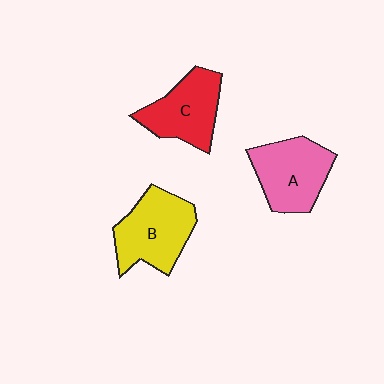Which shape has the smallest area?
Shape C (red).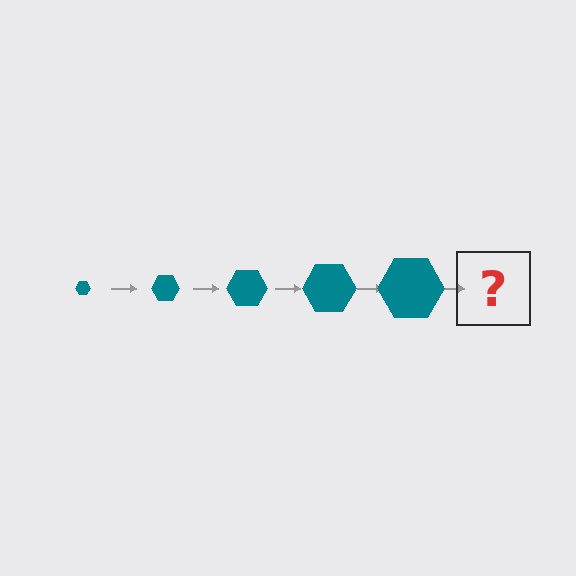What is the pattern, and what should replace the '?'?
The pattern is that the hexagon gets progressively larger each step. The '?' should be a teal hexagon, larger than the previous one.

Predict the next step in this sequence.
The next step is a teal hexagon, larger than the previous one.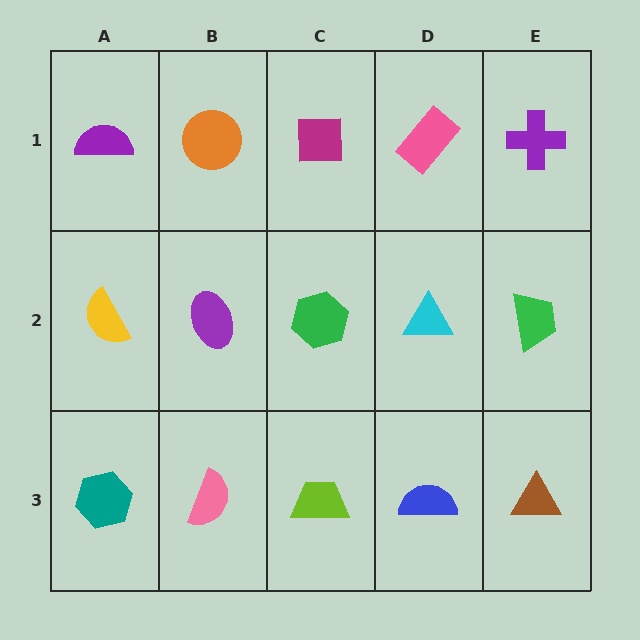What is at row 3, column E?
A brown triangle.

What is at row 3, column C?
A lime trapezoid.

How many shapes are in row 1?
5 shapes.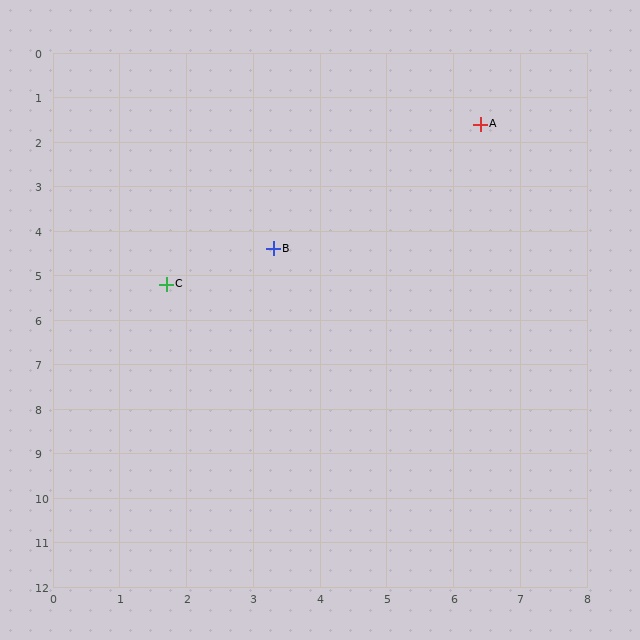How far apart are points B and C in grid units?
Points B and C are about 1.8 grid units apart.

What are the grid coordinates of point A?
Point A is at approximately (6.4, 1.6).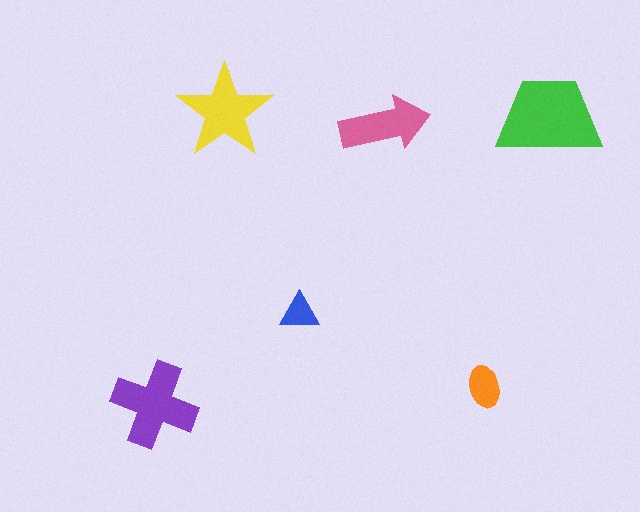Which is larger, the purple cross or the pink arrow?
The purple cross.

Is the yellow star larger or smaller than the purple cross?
Smaller.